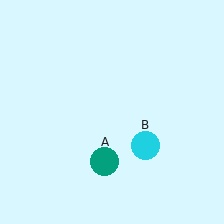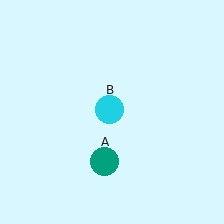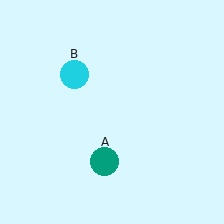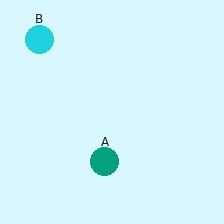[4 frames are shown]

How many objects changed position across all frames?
1 object changed position: cyan circle (object B).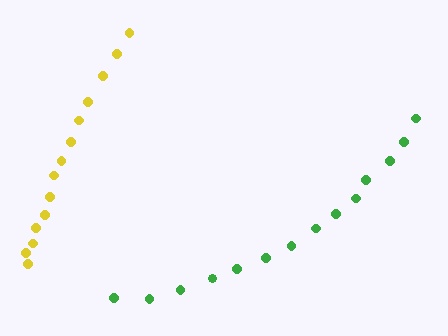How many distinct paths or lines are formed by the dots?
There are 2 distinct paths.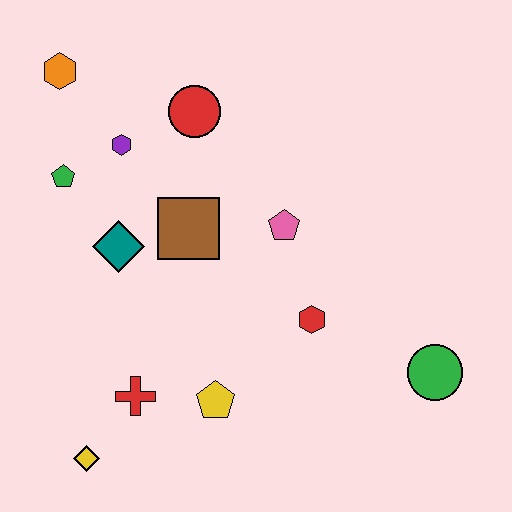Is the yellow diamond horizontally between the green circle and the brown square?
No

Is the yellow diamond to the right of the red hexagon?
No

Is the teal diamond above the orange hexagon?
No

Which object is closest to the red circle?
The purple hexagon is closest to the red circle.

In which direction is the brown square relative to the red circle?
The brown square is below the red circle.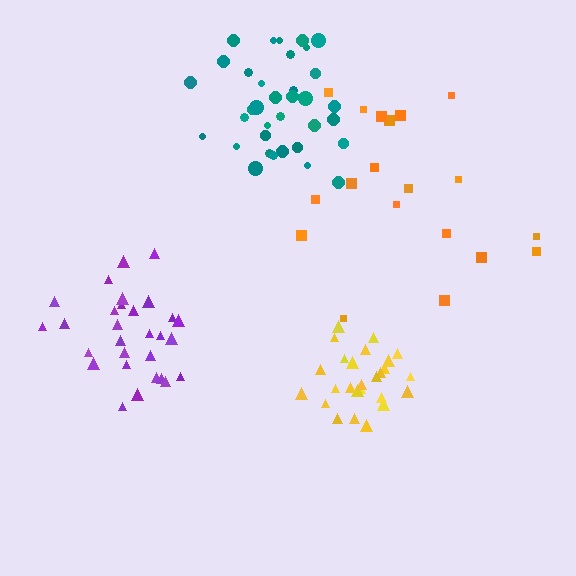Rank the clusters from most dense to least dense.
yellow, teal, purple, orange.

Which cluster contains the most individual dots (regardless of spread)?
Teal (35).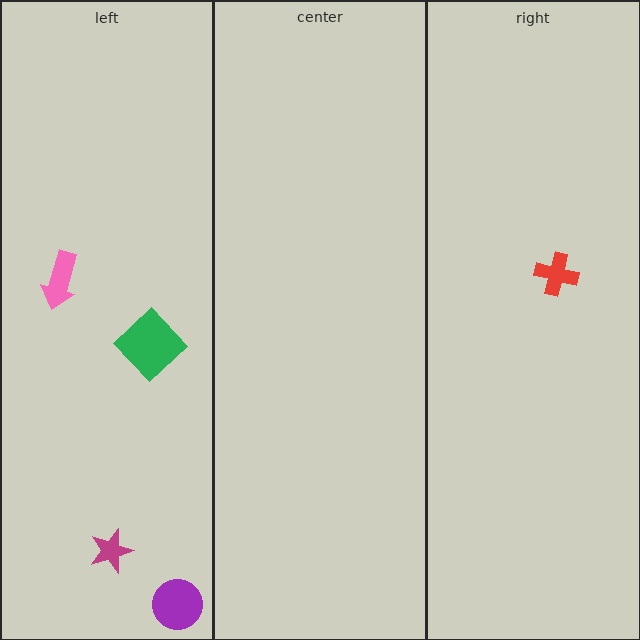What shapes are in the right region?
The red cross.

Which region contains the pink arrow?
The left region.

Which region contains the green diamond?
The left region.